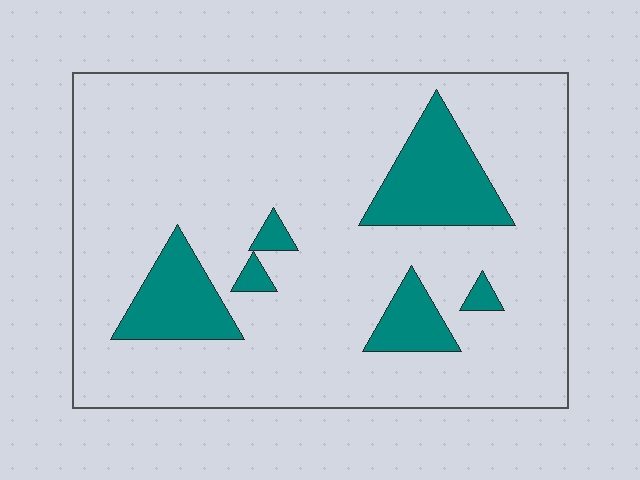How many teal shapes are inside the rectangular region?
6.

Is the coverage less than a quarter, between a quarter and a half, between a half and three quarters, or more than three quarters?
Less than a quarter.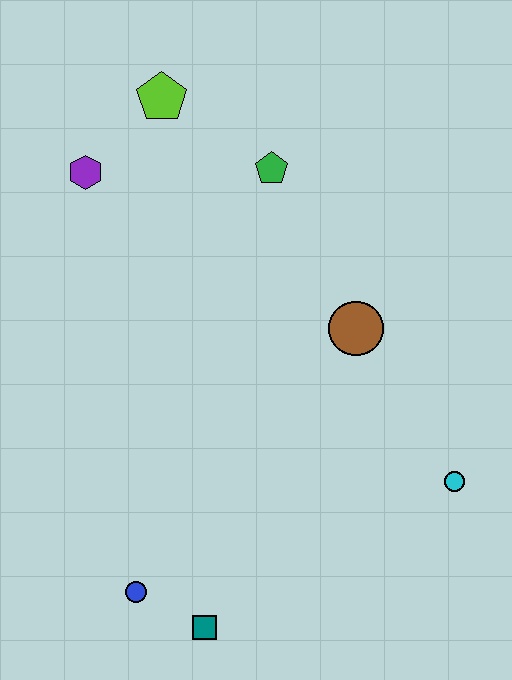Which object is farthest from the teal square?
The lime pentagon is farthest from the teal square.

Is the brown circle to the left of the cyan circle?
Yes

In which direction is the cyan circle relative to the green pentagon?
The cyan circle is below the green pentagon.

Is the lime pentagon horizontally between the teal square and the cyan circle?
No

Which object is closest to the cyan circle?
The brown circle is closest to the cyan circle.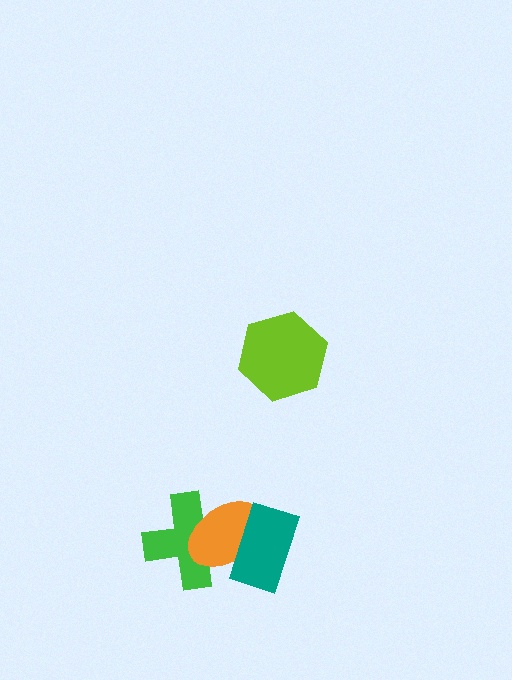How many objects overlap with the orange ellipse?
2 objects overlap with the orange ellipse.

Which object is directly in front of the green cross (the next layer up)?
The orange ellipse is directly in front of the green cross.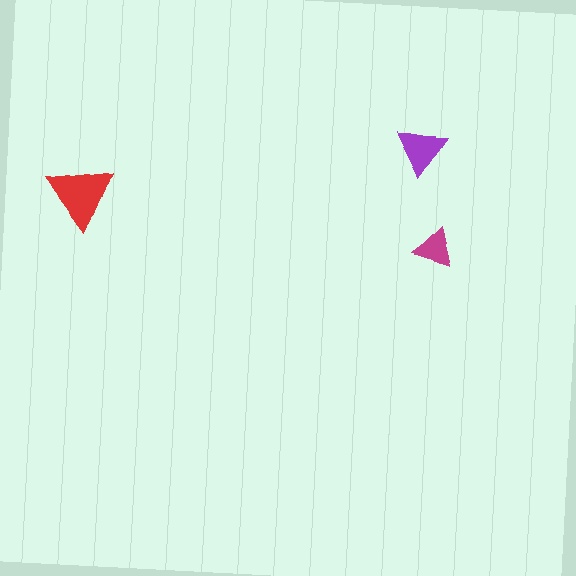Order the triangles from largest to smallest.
the red one, the purple one, the magenta one.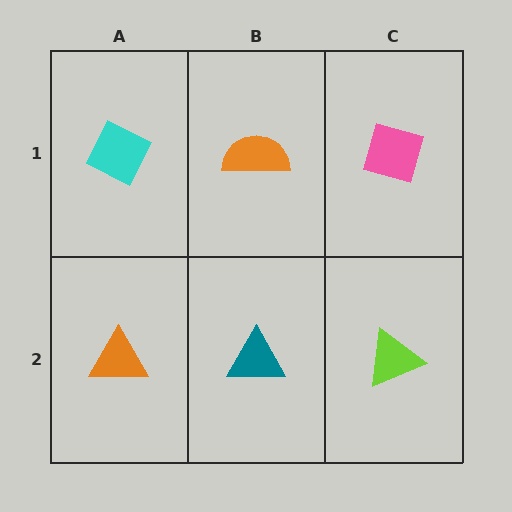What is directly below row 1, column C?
A lime triangle.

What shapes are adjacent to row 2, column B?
An orange semicircle (row 1, column B), an orange triangle (row 2, column A), a lime triangle (row 2, column C).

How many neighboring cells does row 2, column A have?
2.